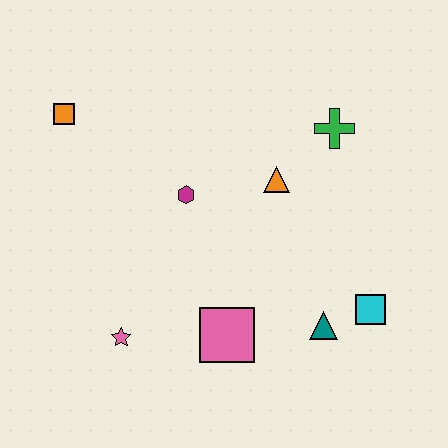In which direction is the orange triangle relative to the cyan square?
The orange triangle is above the cyan square.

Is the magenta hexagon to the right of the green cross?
No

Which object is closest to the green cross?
The orange triangle is closest to the green cross.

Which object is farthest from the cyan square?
The orange square is farthest from the cyan square.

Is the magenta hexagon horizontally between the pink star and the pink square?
Yes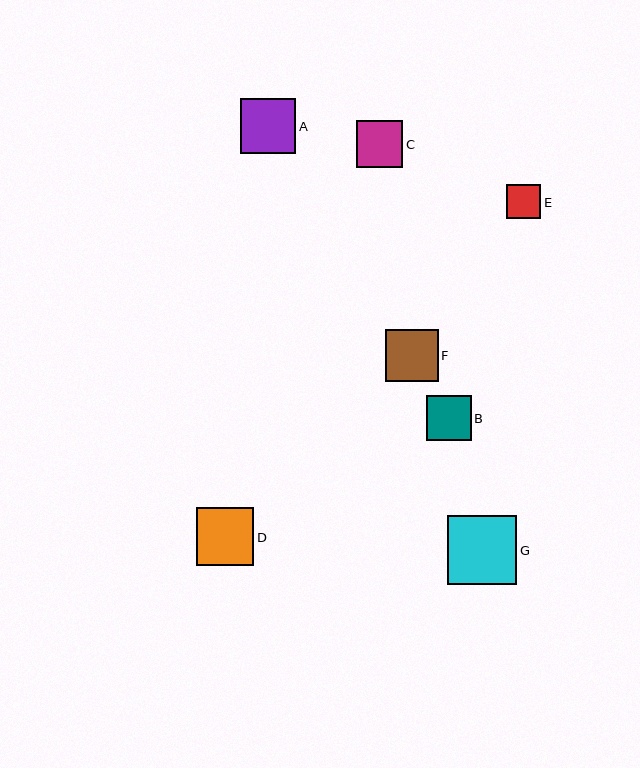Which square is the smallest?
Square E is the smallest with a size of approximately 34 pixels.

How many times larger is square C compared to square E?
Square C is approximately 1.3 times the size of square E.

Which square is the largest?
Square G is the largest with a size of approximately 69 pixels.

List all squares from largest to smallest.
From largest to smallest: G, D, A, F, C, B, E.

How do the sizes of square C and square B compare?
Square C and square B are approximately the same size.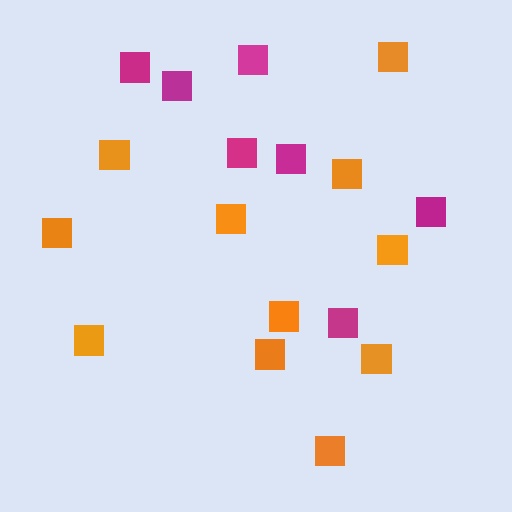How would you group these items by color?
There are 2 groups: one group of magenta squares (7) and one group of orange squares (11).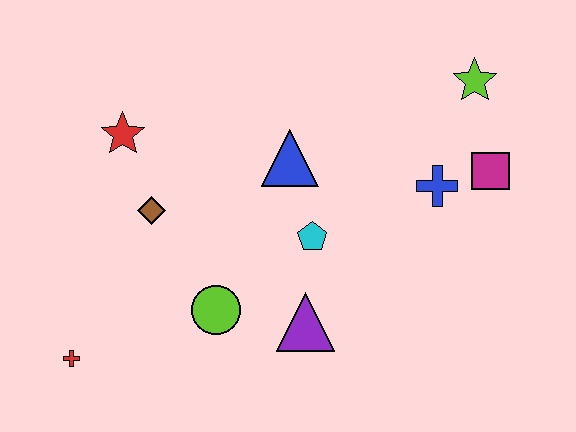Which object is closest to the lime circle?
The purple triangle is closest to the lime circle.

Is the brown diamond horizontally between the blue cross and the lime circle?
No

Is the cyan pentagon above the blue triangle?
No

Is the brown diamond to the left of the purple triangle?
Yes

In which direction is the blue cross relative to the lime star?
The blue cross is below the lime star.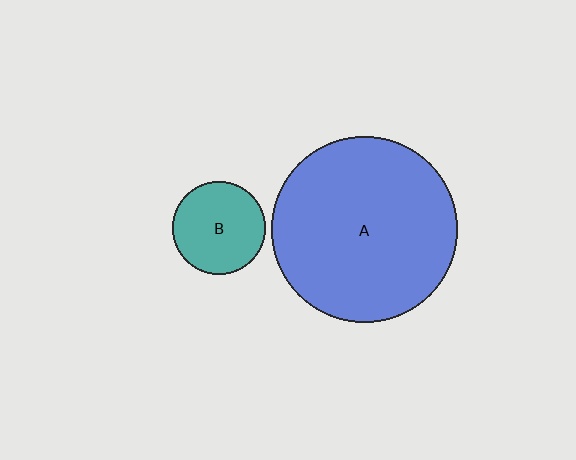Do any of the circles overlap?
No, none of the circles overlap.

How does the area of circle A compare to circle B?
Approximately 4.0 times.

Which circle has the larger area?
Circle A (blue).